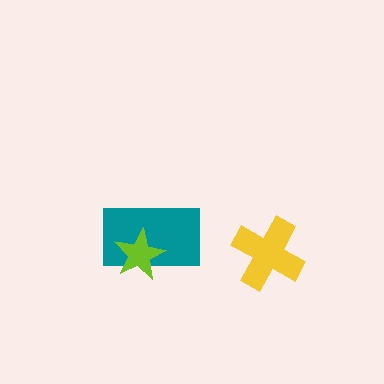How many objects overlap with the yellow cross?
0 objects overlap with the yellow cross.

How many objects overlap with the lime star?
1 object overlaps with the lime star.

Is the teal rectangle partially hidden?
Yes, it is partially covered by another shape.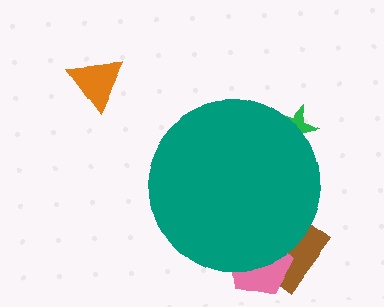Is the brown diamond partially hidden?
Yes, the brown diamond is partially hidden behind the teal circle.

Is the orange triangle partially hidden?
No, the orange triangle is fully visible.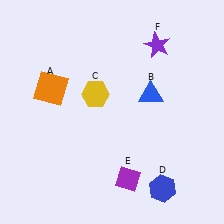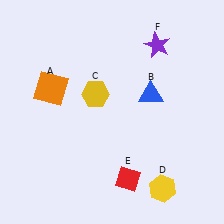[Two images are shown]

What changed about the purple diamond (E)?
In Image 1, E is purple. In Image 2, it changed to red.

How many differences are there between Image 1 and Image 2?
There are 2 differences between the two images.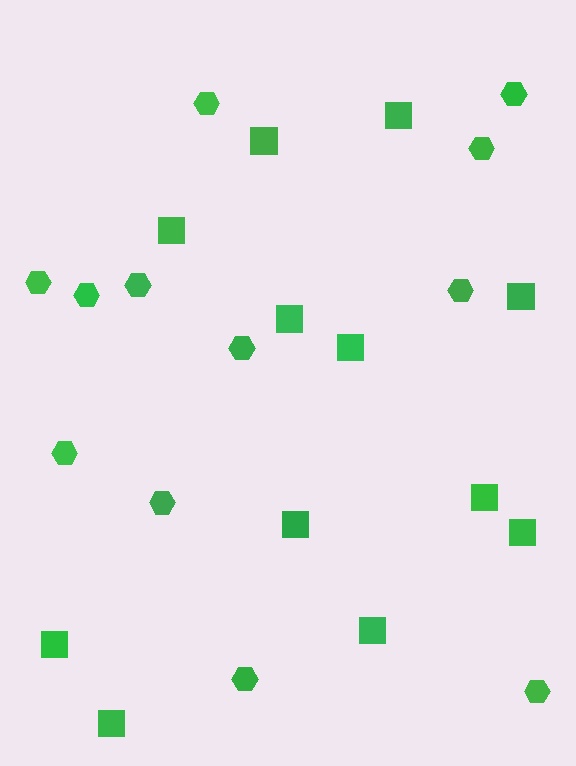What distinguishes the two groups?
There are 2 groups: one group of hexagons (12) and one group of squares (12).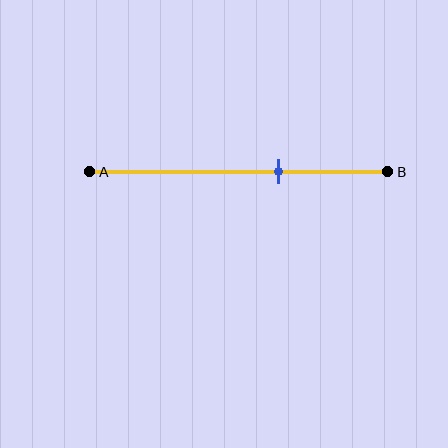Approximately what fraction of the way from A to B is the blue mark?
The blue mark is approximately 65% of the way from A to B.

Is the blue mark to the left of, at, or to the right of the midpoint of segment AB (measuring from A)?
The blue mark is to the right of the midpoint of segment AB.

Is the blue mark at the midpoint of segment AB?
No, the mark is at about 65% from A, not at the 50% midpoint.